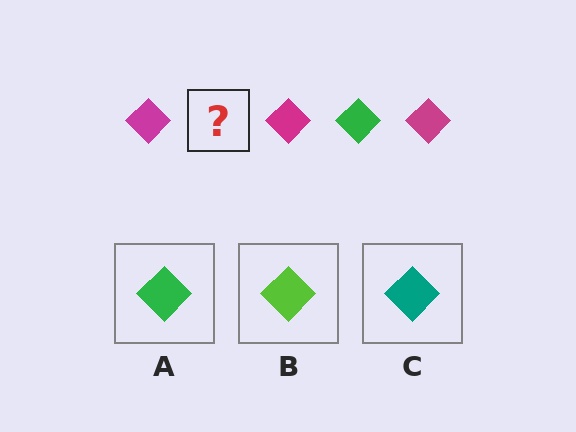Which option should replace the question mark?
Option A.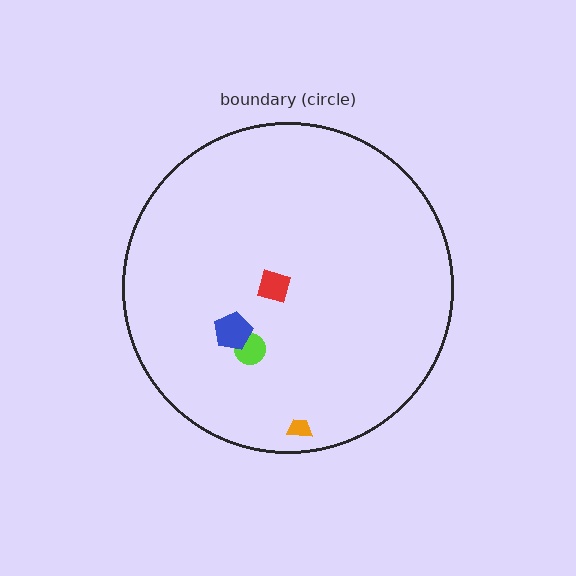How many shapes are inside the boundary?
4 inside, 0 outside.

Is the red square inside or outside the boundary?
Inside.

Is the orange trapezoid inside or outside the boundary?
Inside.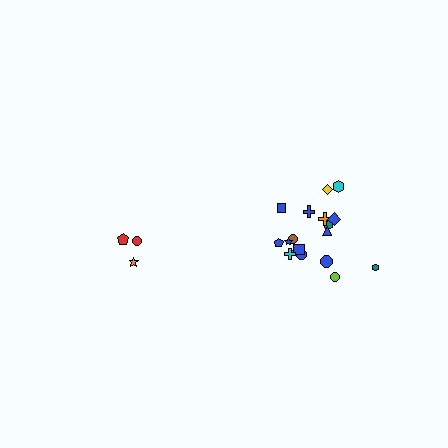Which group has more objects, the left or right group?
The right group.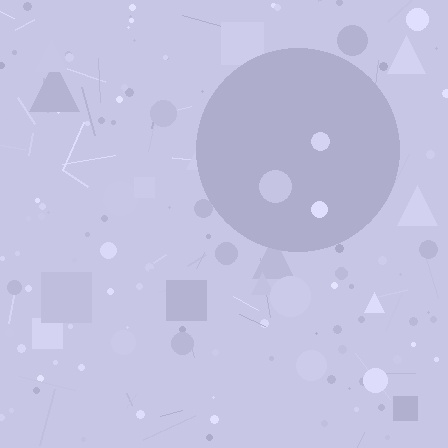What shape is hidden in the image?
A circle is hidden in the image.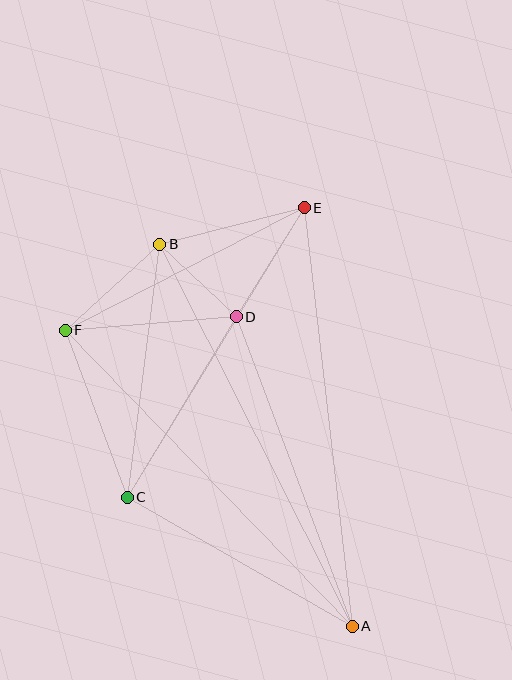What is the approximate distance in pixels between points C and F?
The distance between C and F is approximately 178 pixels.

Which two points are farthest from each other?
Points A and B are farthest from each other.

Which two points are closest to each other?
Points B and D are closest to each other.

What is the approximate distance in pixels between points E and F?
The distance between E and F is approximately 268 pixels.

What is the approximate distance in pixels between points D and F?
The distance between D and F is approximately 172 pixels.